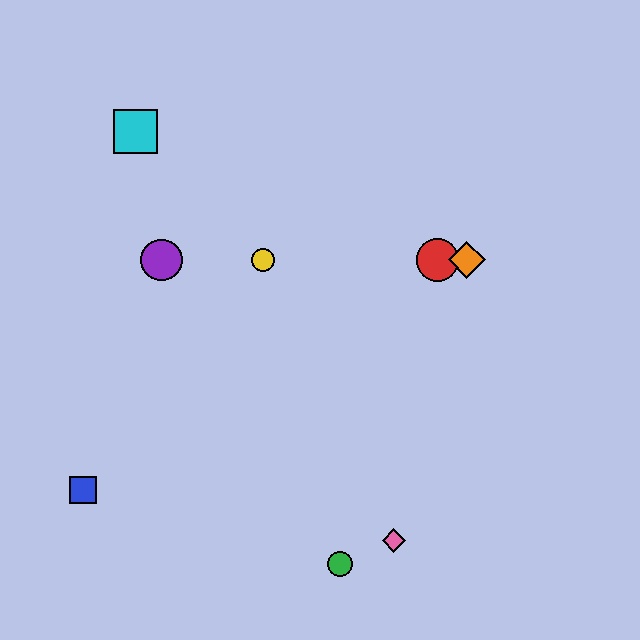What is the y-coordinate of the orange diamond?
The orange diamond is at y≈260.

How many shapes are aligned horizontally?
4 shapes (the red circle, the yellow circle, the purple circle, the orange diamond) are aligned horizontally.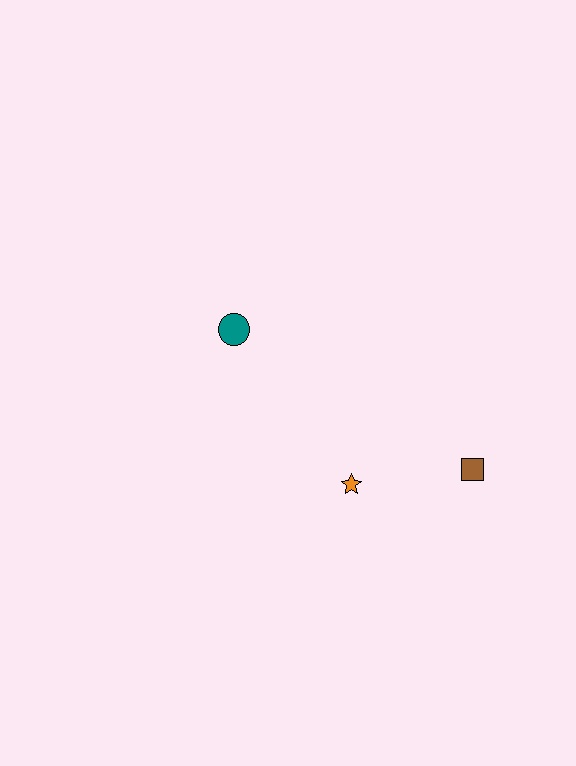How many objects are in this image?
There are 3 objects.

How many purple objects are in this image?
There are no purple objects.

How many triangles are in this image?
There are no triangles.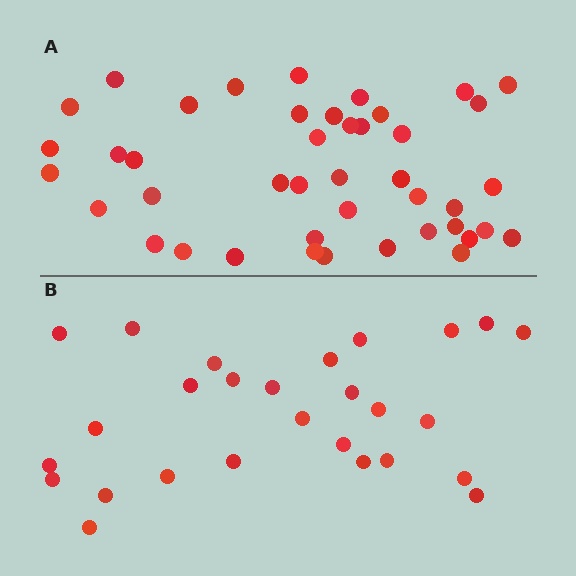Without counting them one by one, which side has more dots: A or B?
Region A (the top region) has more dots.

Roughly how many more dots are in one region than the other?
Region A has approximately 15 more dots than region B.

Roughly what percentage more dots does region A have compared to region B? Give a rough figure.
About 60% more.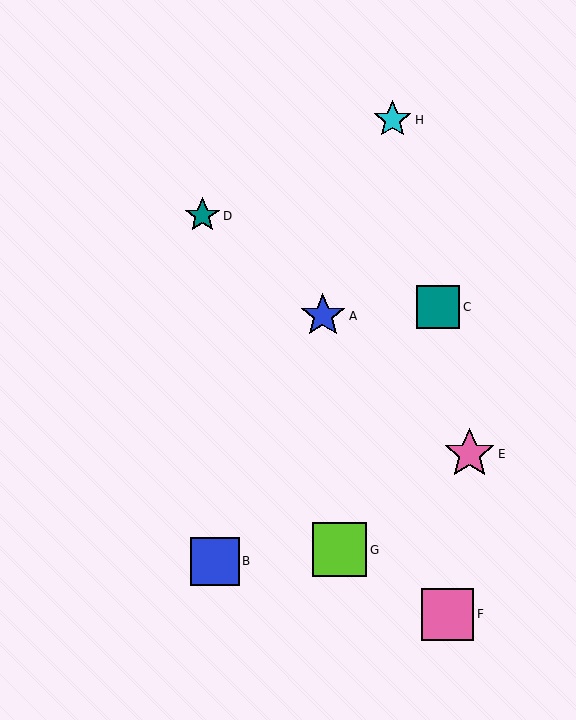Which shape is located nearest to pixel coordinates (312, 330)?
The blue star (labeled A) at (323, 316) is nearest to that location.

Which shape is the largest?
The lime square (labeled G) is the largest.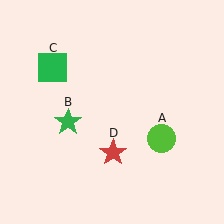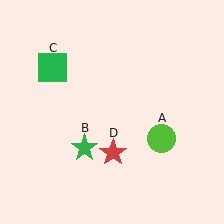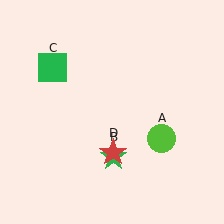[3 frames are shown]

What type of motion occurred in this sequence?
The green star (object B) rotated counterclockwise around the center of the scene.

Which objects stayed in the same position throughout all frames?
Lime circle (object A) and green square (object C) and red star (object D) remained stationary.